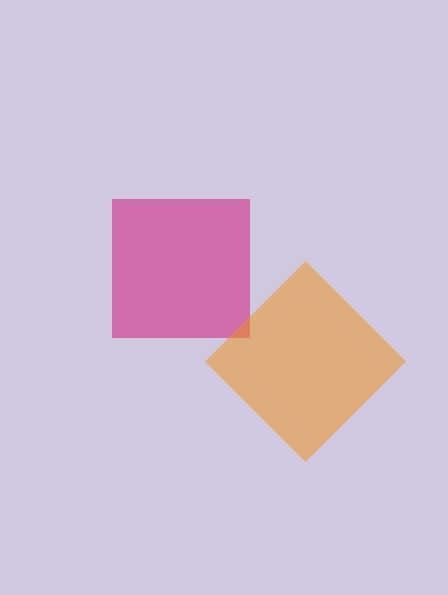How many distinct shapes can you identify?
There are 2 distinct shapes: a magenta square, an orange diamond.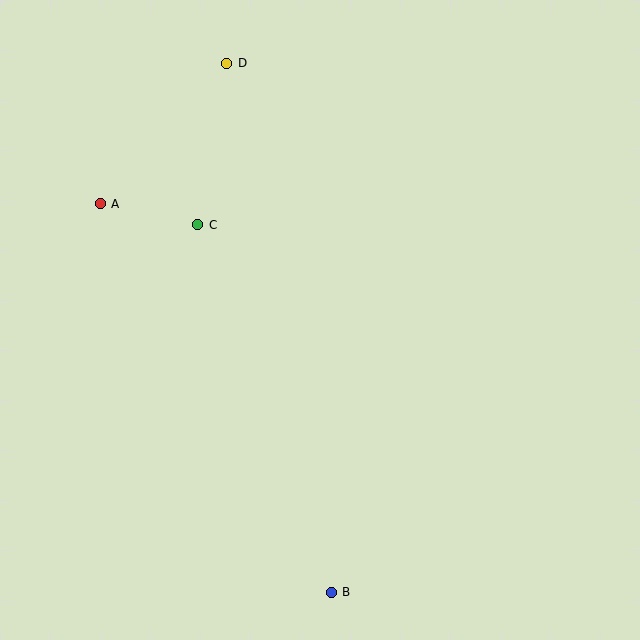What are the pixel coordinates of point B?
Point B is at (331, 592).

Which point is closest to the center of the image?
Point C at (198, 225) is closest to the center.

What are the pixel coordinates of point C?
Point C is at (198, 225).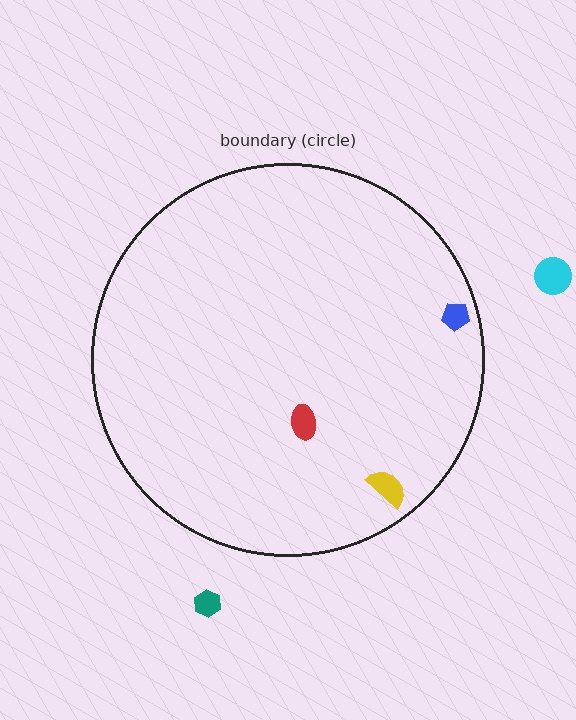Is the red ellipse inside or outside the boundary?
Inside.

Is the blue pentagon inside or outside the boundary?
Inside.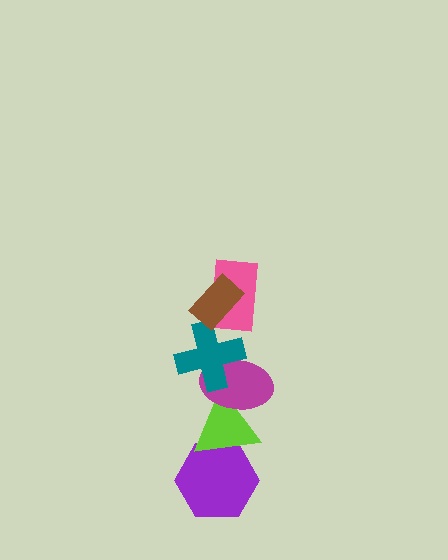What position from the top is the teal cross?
The teal cross is 3rd from the top.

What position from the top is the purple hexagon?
The purple hexagon is 6th from the top.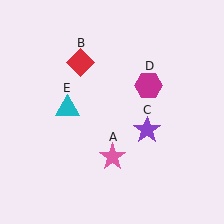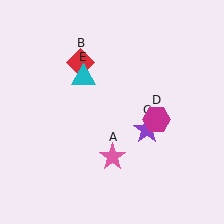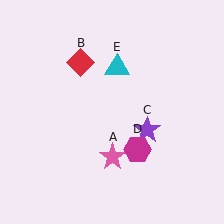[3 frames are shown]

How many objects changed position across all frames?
2 objects changed position: magenta hexagon (object D), cyan triangle (object E).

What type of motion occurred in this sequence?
The magenta hexagon (object D), cyan triangle (object E) rotated clockwise around the center of the scene.